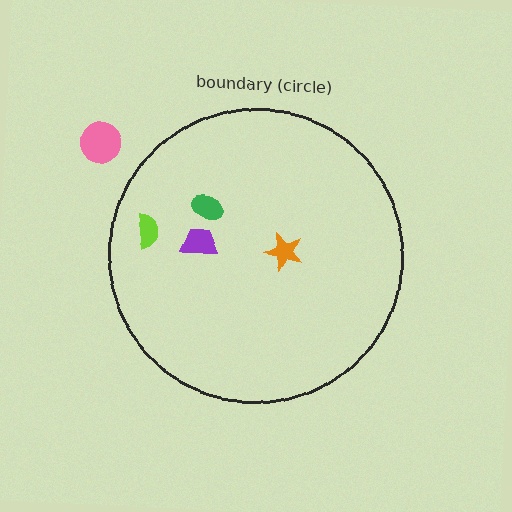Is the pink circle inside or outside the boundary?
Outside.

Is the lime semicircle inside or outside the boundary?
Inside.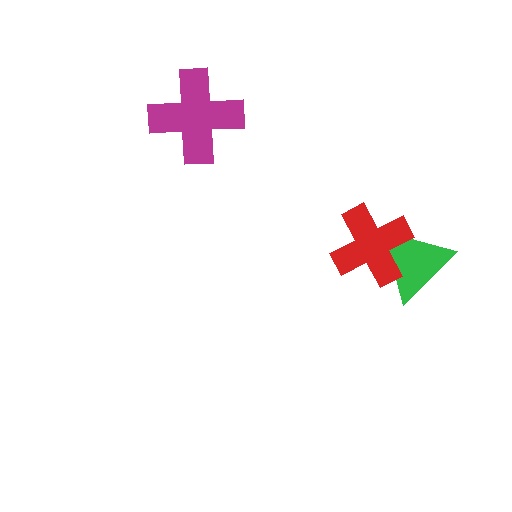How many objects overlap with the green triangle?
1 object overlaps with the green triangle.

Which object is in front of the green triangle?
The red cross is in front of the green triangle.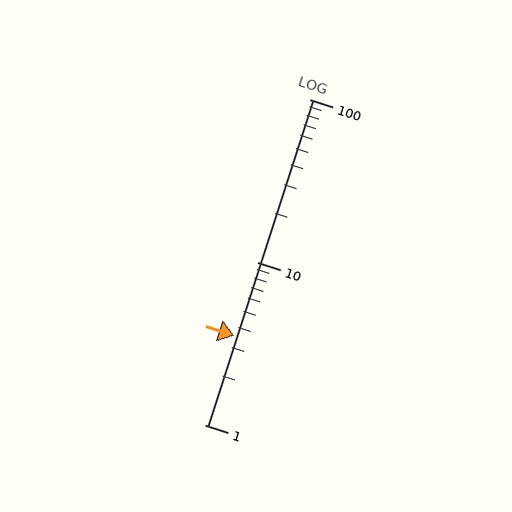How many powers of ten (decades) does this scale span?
The scale spans 2 decades, from 1 to 100.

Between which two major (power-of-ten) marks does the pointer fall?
The pointer is between 1 and 10.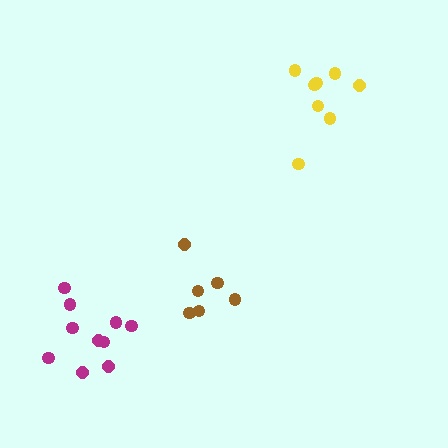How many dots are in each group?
Group 1: 6 dots, Group 2: 10 dots, Group 3: 8 dots (24 total).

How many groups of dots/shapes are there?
There are 3 groups.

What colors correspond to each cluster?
The clusters are colored: brown, magenta, yellow.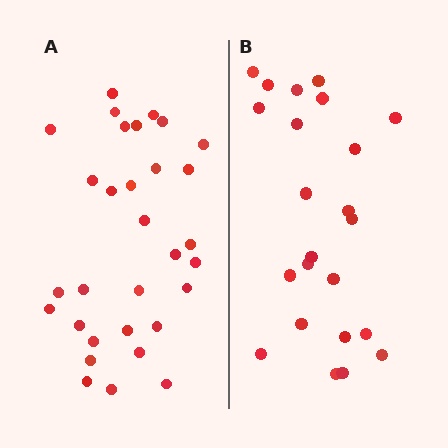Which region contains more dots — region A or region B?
Region A (the left region) has more dots.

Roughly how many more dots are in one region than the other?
Region A has roughly 8 or so more dots than region B.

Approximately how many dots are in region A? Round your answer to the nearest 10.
About 30 dots. (The exact count is 31, which rounds to 30.)